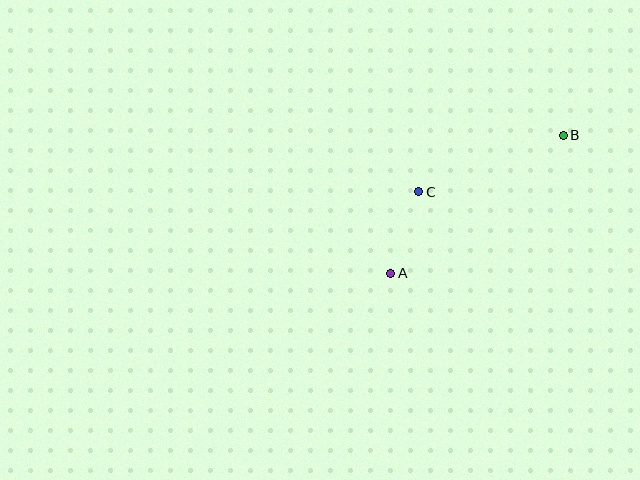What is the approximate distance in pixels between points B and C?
The distance between B and C is approximately 155 pixels.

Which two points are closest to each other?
Points A and C are closest to each other.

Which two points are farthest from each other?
Points A and B are farthest from each other.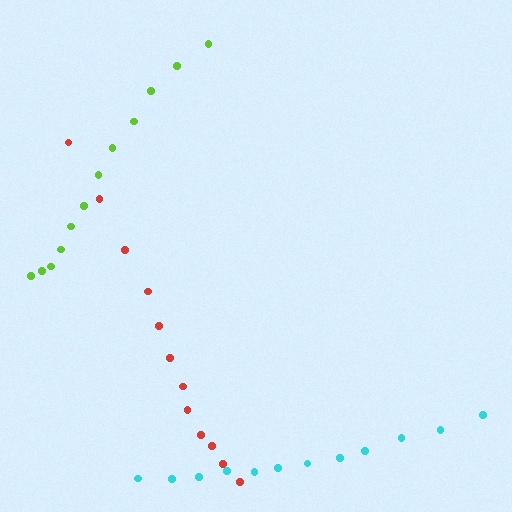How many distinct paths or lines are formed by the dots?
There are 3 distinct paths.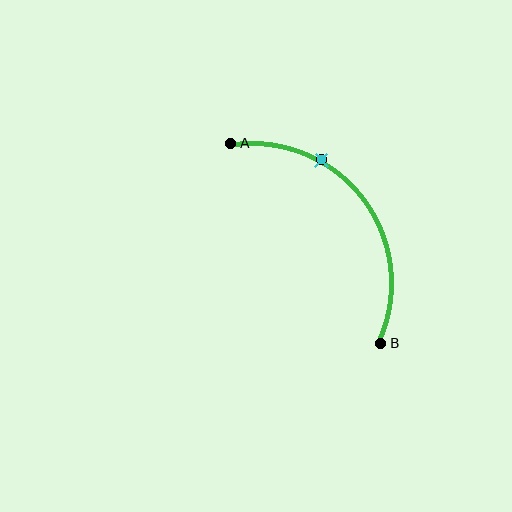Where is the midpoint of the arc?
The arc midpoint is the point on the curve farthest from the straight line joining A and B. It sits above and to the right of that line.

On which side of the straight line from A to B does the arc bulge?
The arc bulges above and to the right of the straight line connecting A and B.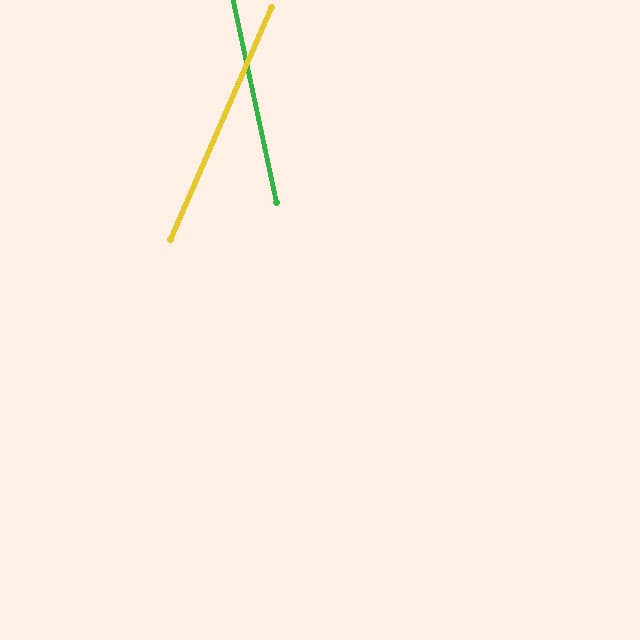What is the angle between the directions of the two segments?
Approximately 35 degrees.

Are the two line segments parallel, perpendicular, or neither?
Neither parallel nor perpendicular — they differ by about 35°.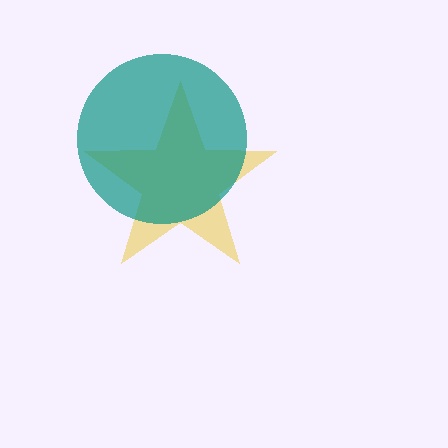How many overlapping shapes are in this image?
There are 2 overlapping shapes in the image.